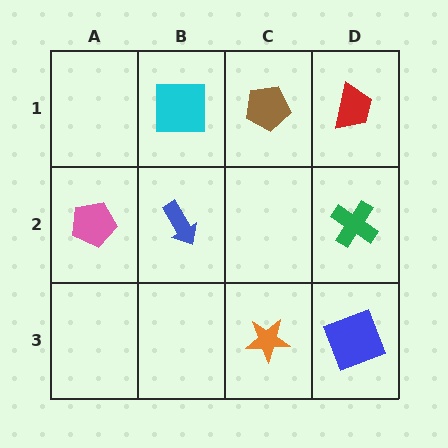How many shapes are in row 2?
3 shapes.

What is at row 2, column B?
A blue arrow.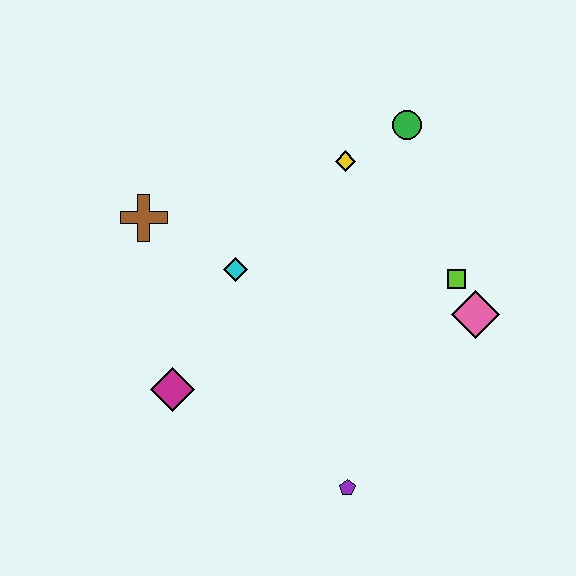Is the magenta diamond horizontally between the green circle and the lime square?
No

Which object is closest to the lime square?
The pink diamond is closest to the lime square.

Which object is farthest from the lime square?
The brown cross is farthest from the lime square.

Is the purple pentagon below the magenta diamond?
Yes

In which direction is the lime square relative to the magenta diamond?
The lime square is to the right of the magenta diamond.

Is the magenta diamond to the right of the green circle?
No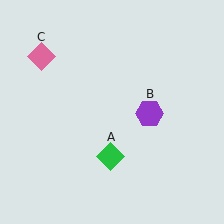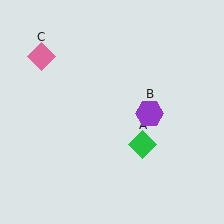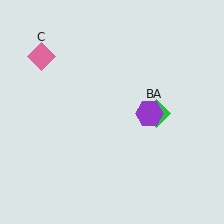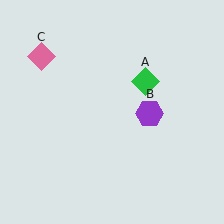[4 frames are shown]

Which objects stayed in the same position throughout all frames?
Purple hexagon (object B) and pink diamond (object C) remained stationary.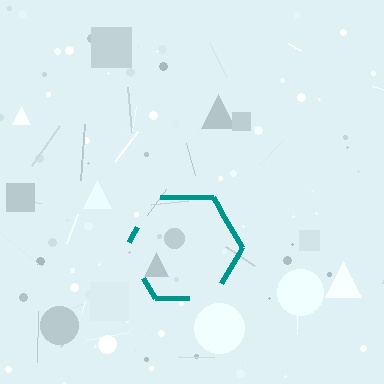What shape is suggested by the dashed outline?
The dashed outline suggests a hexagon.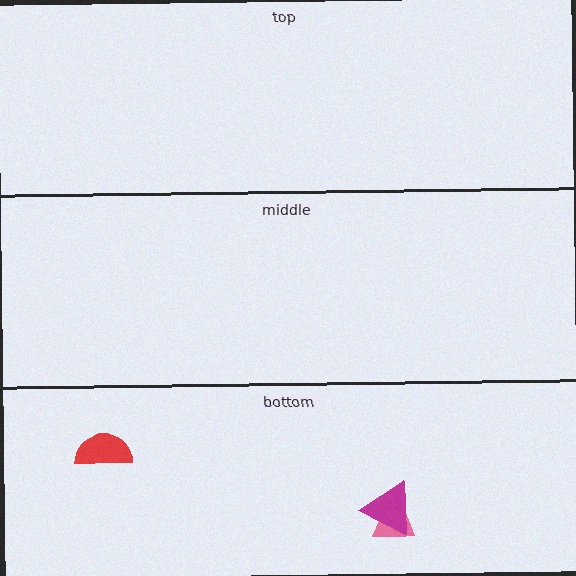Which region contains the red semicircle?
The bottom region.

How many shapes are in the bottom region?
3.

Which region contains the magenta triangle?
The bottom region.